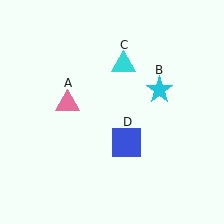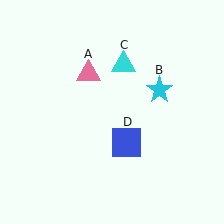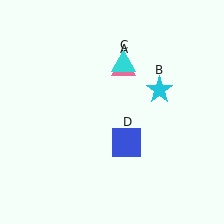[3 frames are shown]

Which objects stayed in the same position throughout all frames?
Cyan star (object B) and cyan triangle (object C) and blue square (object D) remained stationary.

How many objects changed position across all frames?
1 object changed position: pink triangle (object A).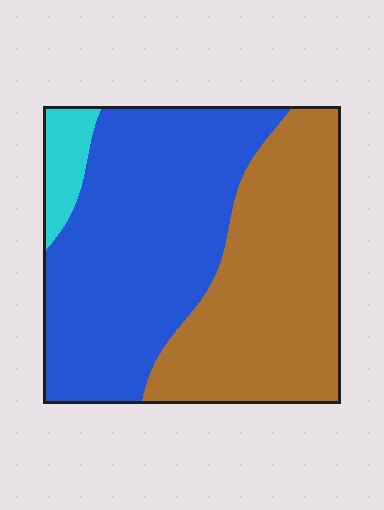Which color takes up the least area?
Cyan, at roughly 5%.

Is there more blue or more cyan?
Blue.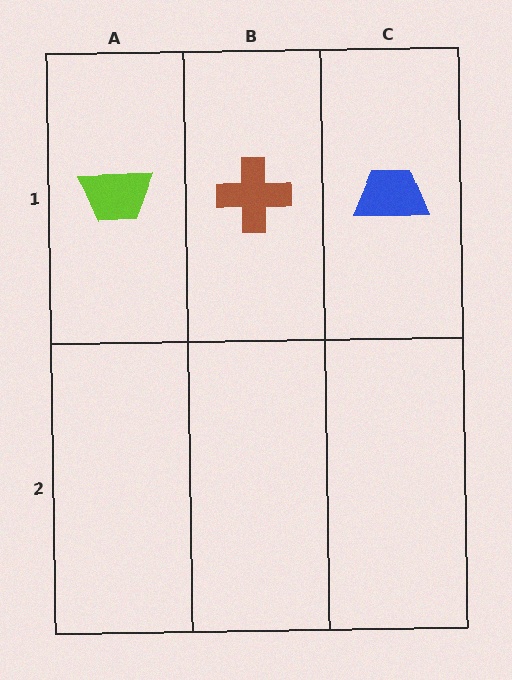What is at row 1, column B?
A brown cross.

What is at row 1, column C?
A blue trapezoid.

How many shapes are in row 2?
0 shapes.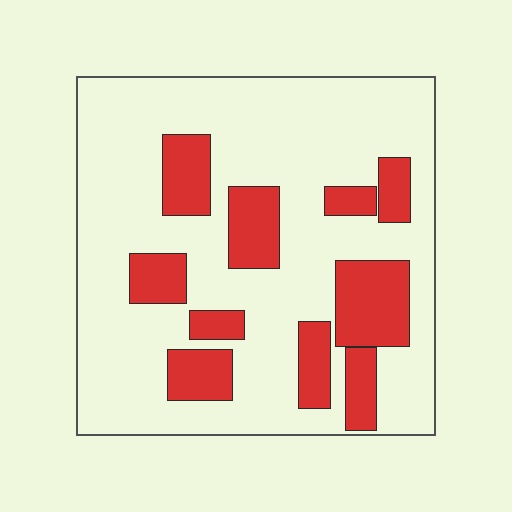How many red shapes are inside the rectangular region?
10.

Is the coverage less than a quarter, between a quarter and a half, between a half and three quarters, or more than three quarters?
Less than a quarter.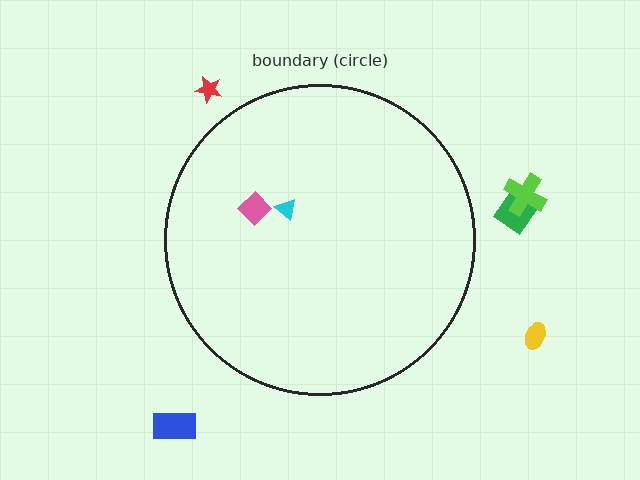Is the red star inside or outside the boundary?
Outside.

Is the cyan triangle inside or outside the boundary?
Inside.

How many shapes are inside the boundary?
2 inside, 5 outside.